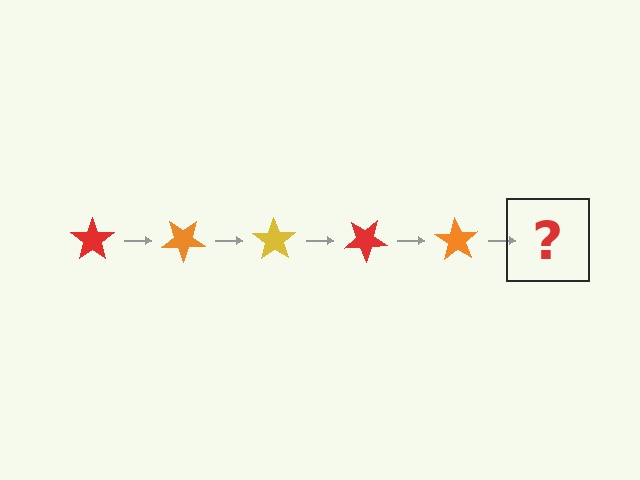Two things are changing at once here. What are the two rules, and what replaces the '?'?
The two rules are that it rotates 35 degrees each step and the color cycles through red, orange, and yellow. The '?' should be a yellow star, rotated 175 degrees from the start.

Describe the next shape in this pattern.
It should be a yellow star, rotated 175 degrees from the start.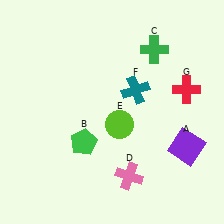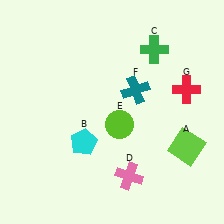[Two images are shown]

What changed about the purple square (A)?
In Image 1, A is purple. In Image 2, it changed to lime.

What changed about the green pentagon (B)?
In Image 1, B is green. In Image 2, it changed to cyan.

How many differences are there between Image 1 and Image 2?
There are 2 differences between the two images.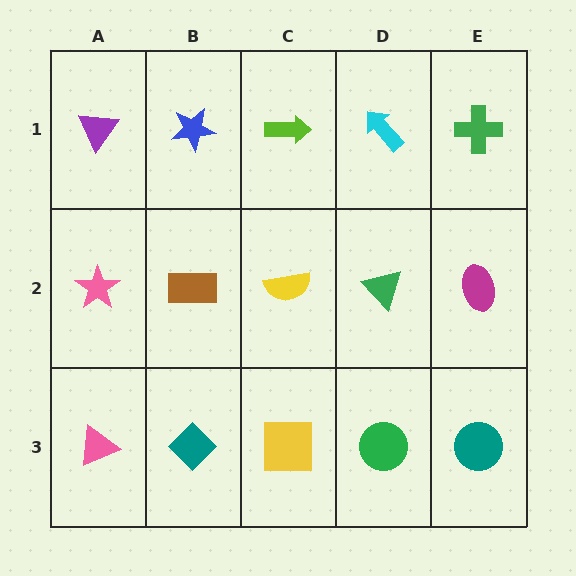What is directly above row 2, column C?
A lime arrow.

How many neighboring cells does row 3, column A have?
2.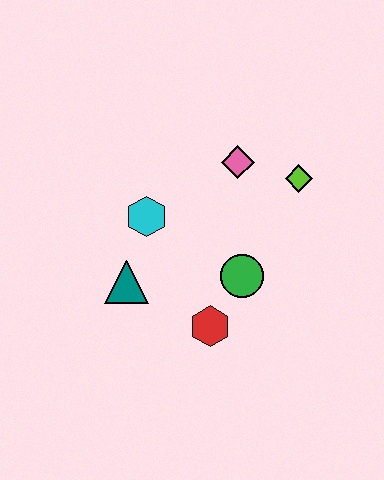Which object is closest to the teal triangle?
The cyan hexagon is closest to the teal triangle.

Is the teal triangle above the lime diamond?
No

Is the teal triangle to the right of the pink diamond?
No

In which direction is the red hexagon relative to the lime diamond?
The red hexagon is below the lime diamond.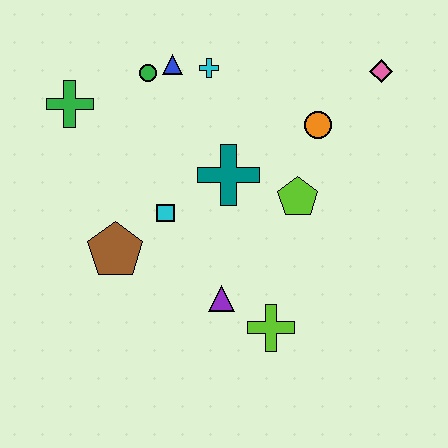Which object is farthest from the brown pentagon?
The pink diamond is farthest from the brown pentagon.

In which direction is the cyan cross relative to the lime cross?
The cyan cross is above the lime cross.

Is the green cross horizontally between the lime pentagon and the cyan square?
No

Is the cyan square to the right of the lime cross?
No